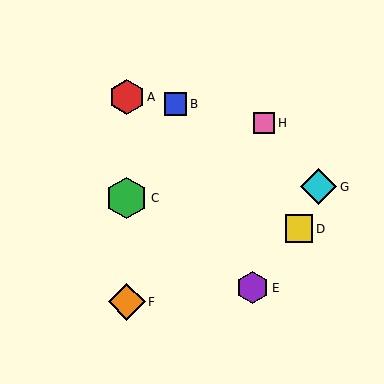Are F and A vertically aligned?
Yes, both are at x≈127.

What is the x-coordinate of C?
Object C is at x≈127.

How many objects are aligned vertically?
3 objects (A, C, F) are aligned vertically.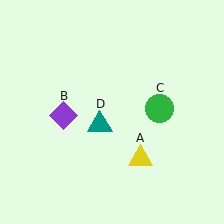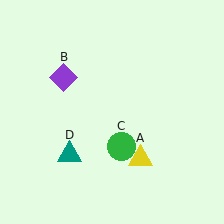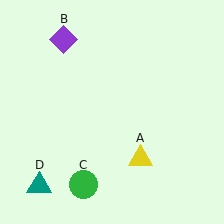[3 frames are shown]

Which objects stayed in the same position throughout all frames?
Yellow triangle (object A) remained stationary.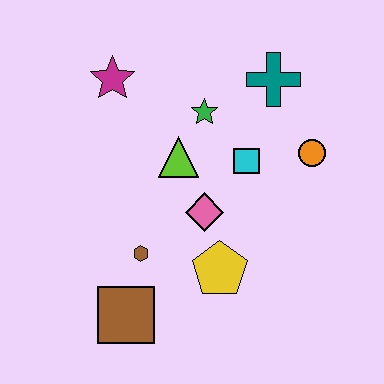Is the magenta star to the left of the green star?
Yes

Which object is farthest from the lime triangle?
The brown square is farthest from the lime triangle.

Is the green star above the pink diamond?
Yes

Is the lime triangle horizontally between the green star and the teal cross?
No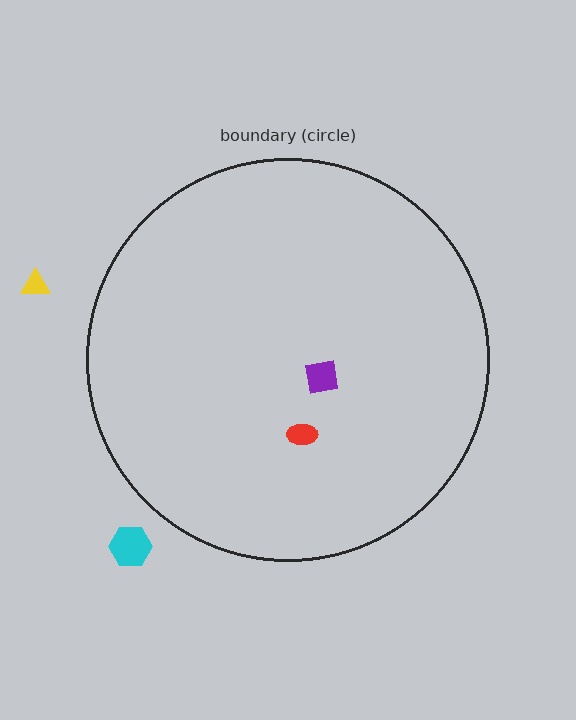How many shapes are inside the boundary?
2 inside, 2 outside.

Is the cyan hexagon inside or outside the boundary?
Outside.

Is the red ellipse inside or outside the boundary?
Inside.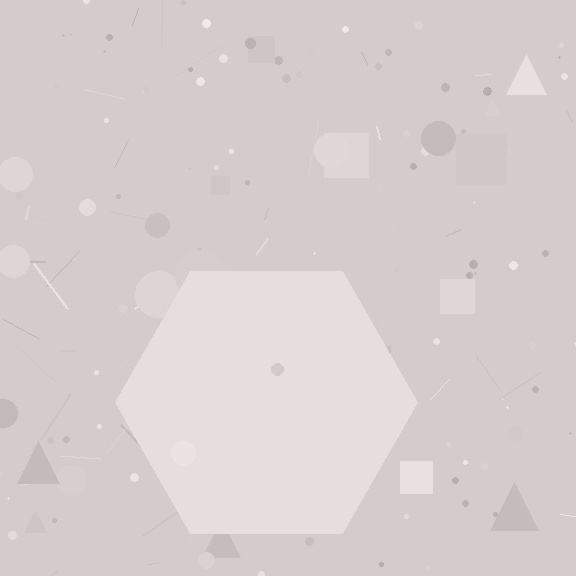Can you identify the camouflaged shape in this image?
The camouflaged shape is a hexagon.